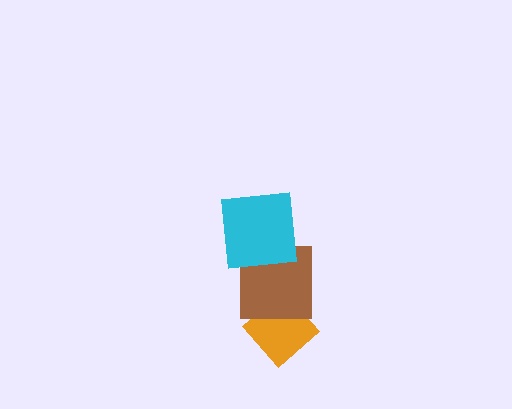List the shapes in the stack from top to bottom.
From top to bottom: the cyan square, the brown square, the orange diamond.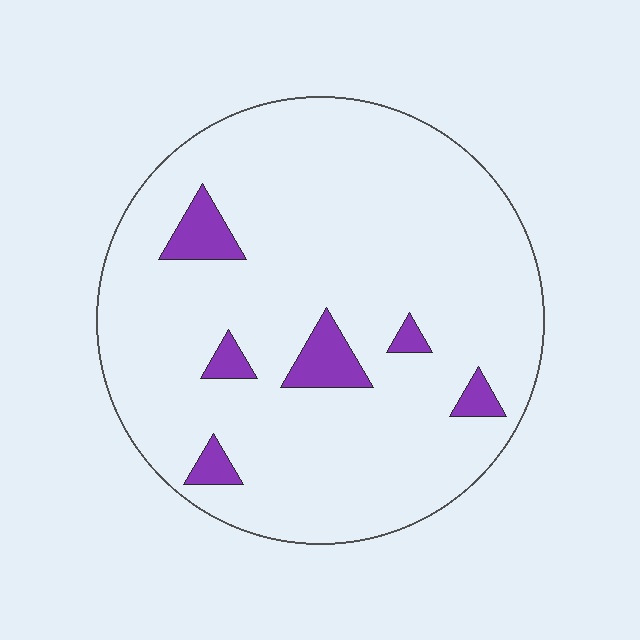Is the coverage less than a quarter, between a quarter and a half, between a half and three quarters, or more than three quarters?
Less than a quarter.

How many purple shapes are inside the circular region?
6.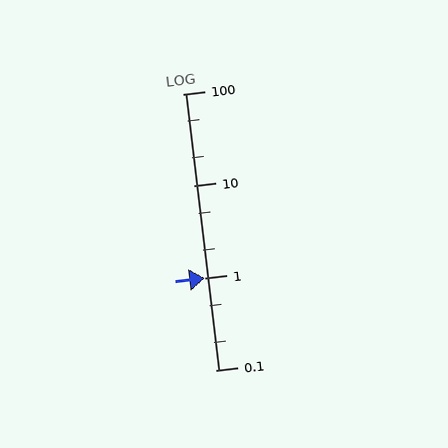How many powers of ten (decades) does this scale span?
The scale spans 3 decades, from 0.1 to 100.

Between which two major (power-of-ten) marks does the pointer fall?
The pointer is between 0.1 and 1.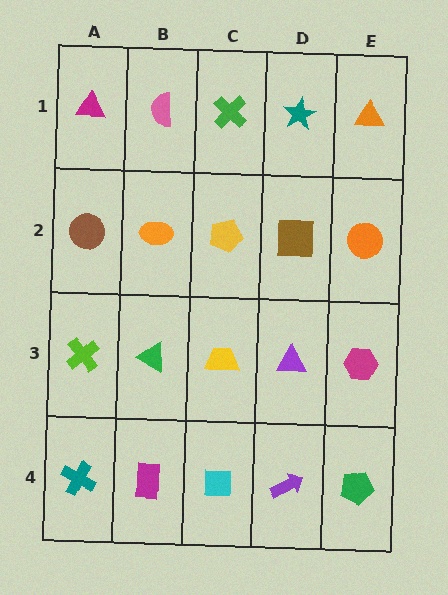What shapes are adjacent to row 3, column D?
A brown square (row 2, column D), a purple arrow (row 4, column D), a yellow trapezoid (row 3, column C), a magenta hexagon (row 3, column E).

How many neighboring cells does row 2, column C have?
4.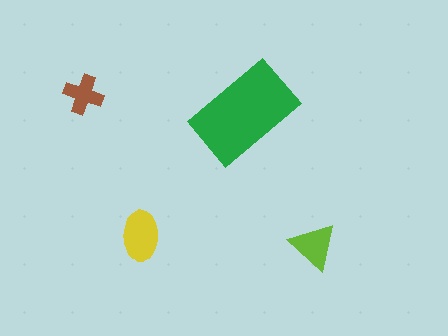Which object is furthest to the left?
The brown cross is leftmost.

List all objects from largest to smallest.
The green rectangle, the yellow ellipse, the lime triangle, the brown cross.